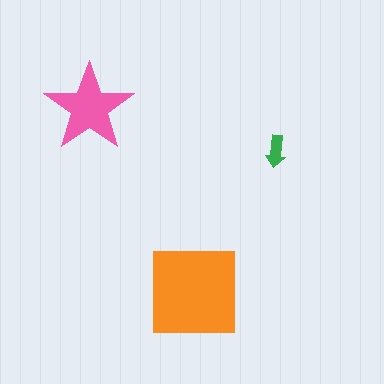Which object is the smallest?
The green arrow.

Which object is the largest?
The orange square.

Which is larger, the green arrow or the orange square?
The orange square.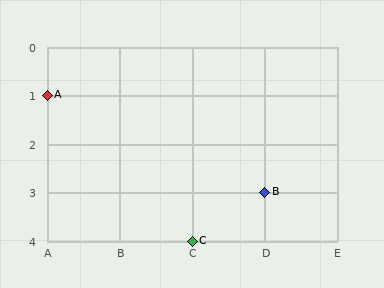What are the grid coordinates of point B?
Point B is at grid coordinates (D, 3).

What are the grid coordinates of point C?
Point C is at grid coordinates (C, 4).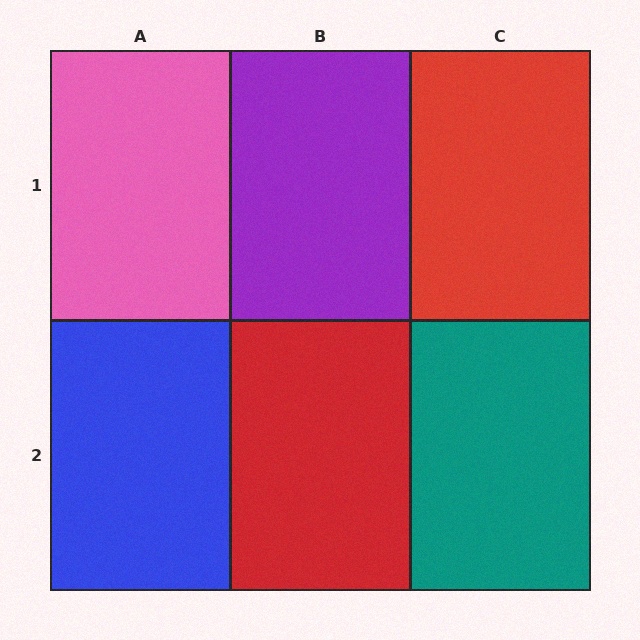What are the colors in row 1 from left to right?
Pink, purple, red.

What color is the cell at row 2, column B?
Red.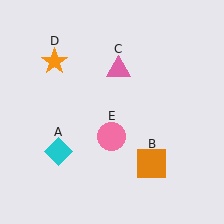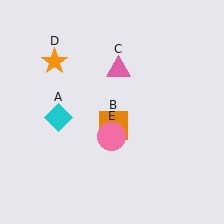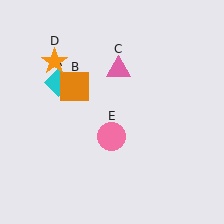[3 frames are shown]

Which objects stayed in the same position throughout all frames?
Pink triangle (object C) and orange star (object D) and pink circle (object E) remained stationary.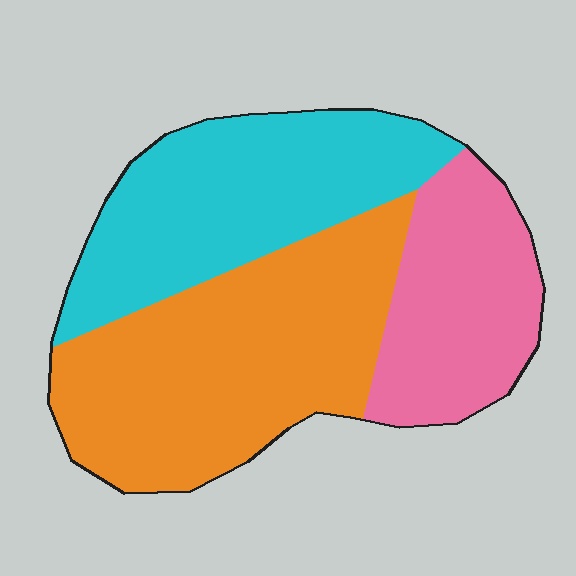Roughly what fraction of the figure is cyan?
Cyan covers around 35% of the figure.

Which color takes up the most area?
Orange, at roughly 45%.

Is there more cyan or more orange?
Orange.